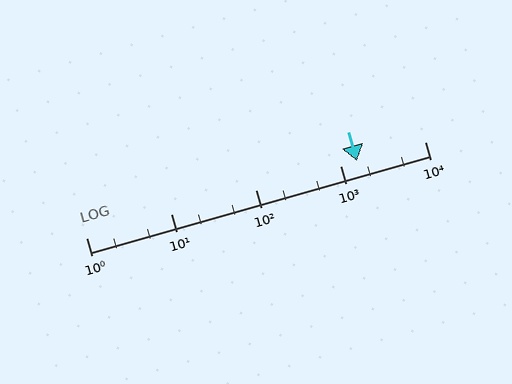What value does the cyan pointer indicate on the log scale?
The pointer indicates approximately 1600.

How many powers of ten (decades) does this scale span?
The scale spans 4 decades, from 1 to 10000.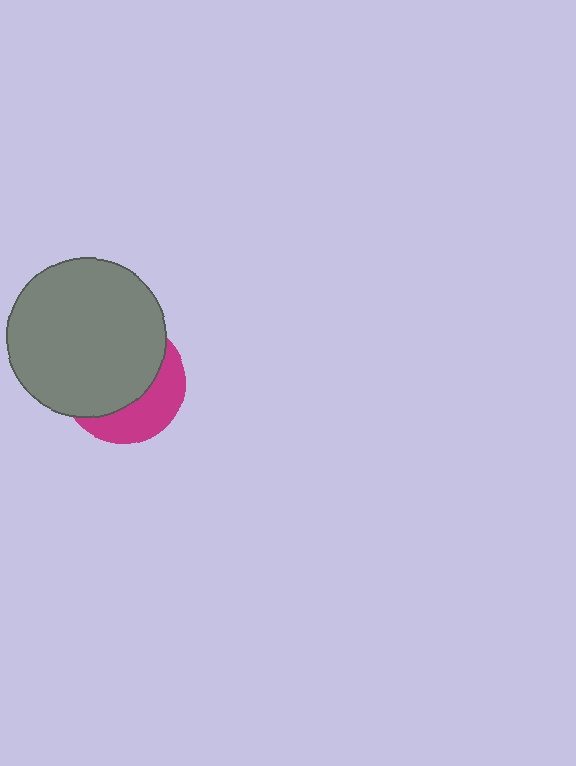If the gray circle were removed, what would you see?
You would see the complete magenta circle.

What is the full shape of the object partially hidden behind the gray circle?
The partially hidden object is a magenta circle.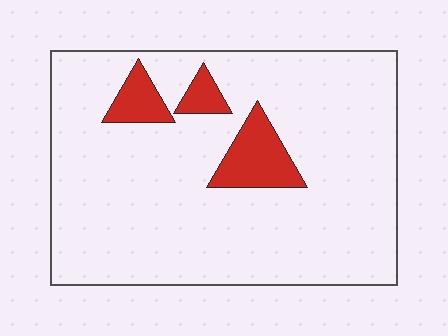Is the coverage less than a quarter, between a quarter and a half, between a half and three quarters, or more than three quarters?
Less than a quarter.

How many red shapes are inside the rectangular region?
3.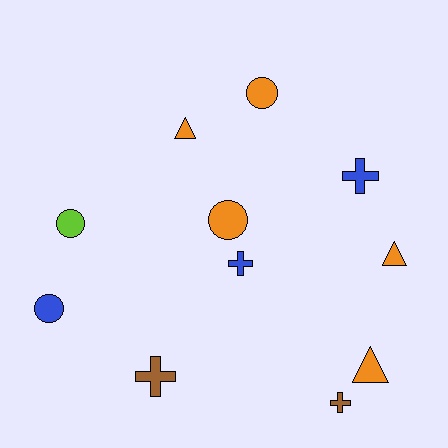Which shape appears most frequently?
Cross, with 4 objects.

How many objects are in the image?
There are 11 objects.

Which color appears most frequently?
Orange, with 5 objects.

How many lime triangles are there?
There are no lime triangles.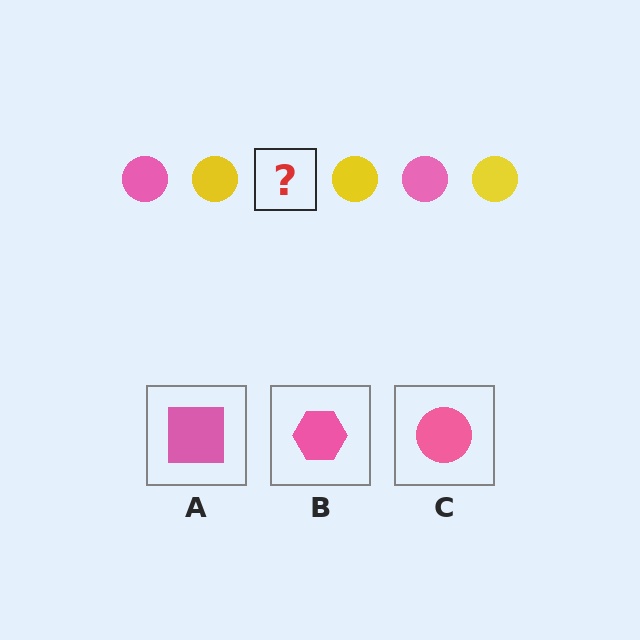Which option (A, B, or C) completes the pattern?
C.